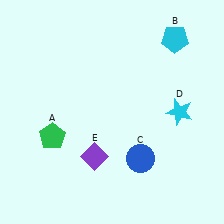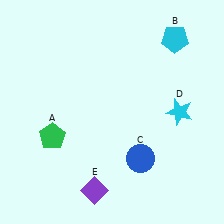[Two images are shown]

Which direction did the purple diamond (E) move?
The purple diamond (E) moved down.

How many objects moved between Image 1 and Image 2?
1 object moved between the two images.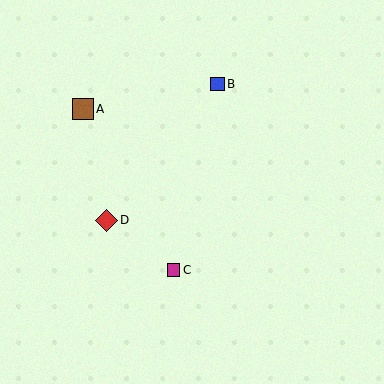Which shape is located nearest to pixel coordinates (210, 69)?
The blue square (labeled B) at (218, 84) is nearest to that location.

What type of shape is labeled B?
Shape B is a blue square.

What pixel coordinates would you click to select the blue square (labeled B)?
Click at (218, 84) to select the blue square B.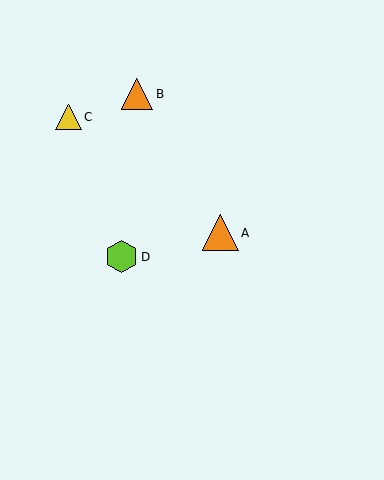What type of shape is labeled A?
Shape A is an orange triangle.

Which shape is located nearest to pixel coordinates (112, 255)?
The lime hexagon (labeled D) at (122, 257) is nearest to that location.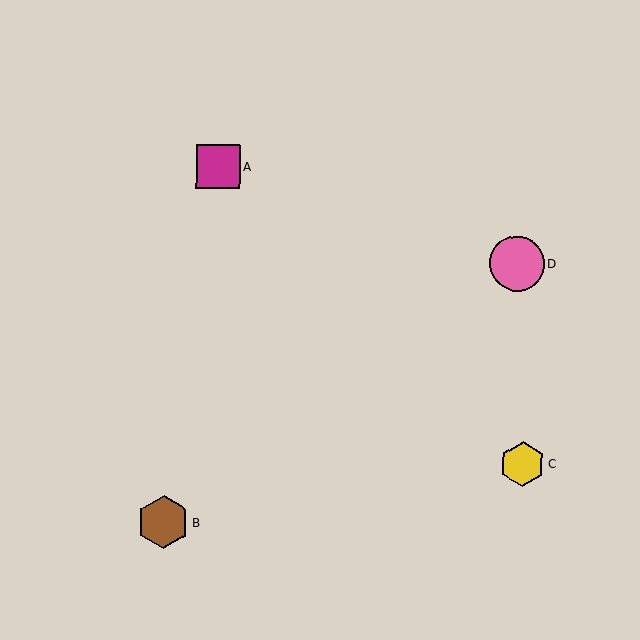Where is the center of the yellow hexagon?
The center of the yellow hexagon is at (523, 464).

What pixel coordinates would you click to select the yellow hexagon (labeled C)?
Click at (523, 464) to select the yellow hexagon C.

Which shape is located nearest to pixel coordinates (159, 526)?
The brown hexagon (labeled B) at (163, 522) is nearest to that location.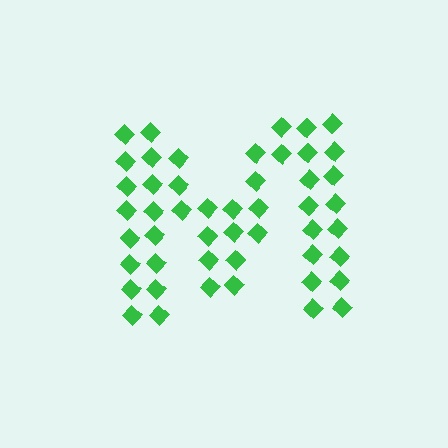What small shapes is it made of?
It is made of small diamonds.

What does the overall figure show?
The overall figure shows the letter M.